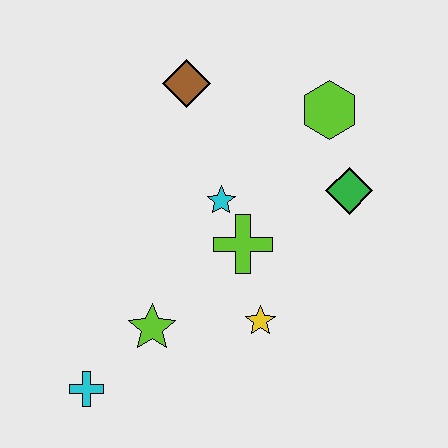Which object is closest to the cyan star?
The lime cross is closest to the cyan star.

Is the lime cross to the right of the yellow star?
No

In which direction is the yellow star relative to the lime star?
The yellow star is to the right of the lime star.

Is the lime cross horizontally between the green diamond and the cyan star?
Yes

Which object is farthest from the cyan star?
The cyan cross is farthest from the cyan star.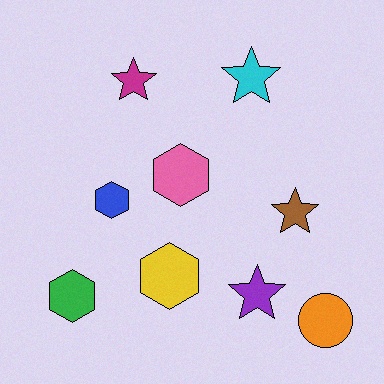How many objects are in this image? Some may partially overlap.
There are 9 objects.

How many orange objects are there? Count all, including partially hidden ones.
There is 1 orange object.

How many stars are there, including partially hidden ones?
There are 4 stars.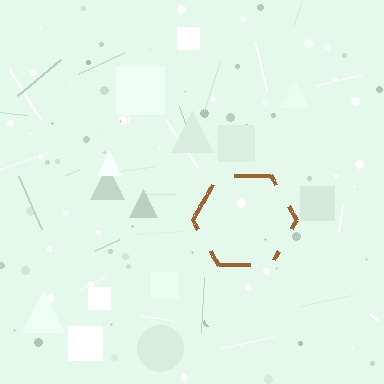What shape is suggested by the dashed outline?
The dashed outline suggests a hexagon.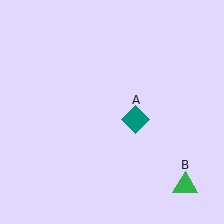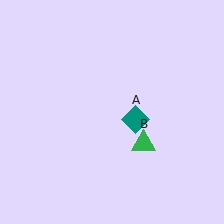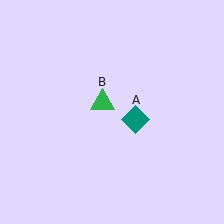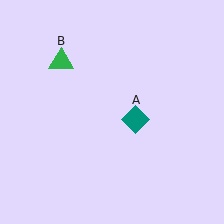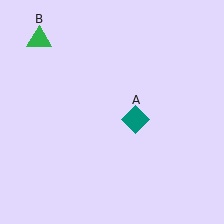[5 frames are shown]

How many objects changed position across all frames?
1 object changed position: green triangle (object B).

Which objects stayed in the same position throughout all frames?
Teal diamond (object A) remained stationary.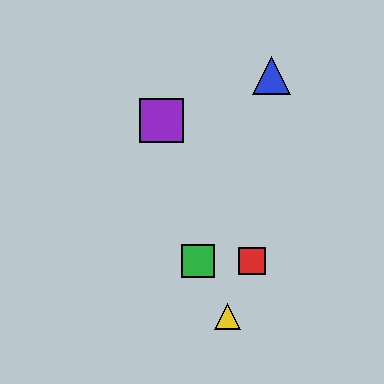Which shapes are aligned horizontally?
The red square, the green square are aligned horizontally.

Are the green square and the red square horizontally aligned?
Yes, both are at y≈261.